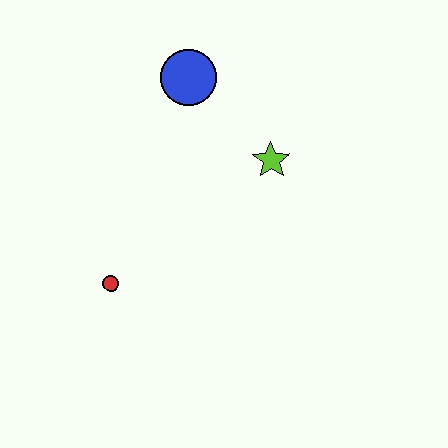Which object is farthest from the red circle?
The blue circle is farthest from the red circle.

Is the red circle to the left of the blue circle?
Yes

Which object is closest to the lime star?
The blue circle is closest to the lime star.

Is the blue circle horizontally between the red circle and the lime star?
Yes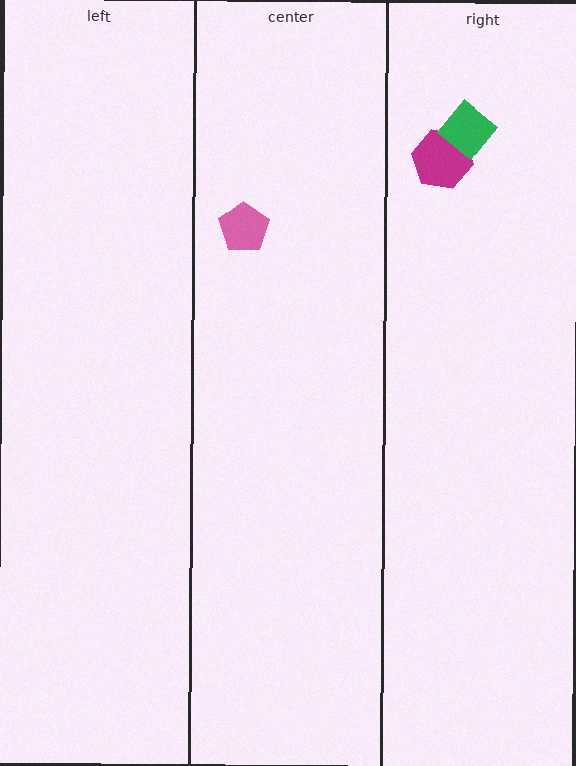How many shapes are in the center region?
1.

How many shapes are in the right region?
2.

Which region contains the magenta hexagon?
The right region.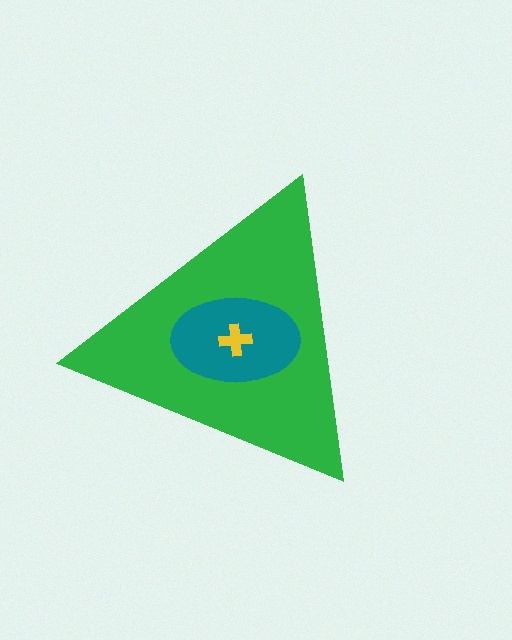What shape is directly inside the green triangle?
The teal ellipse.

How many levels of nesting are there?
3.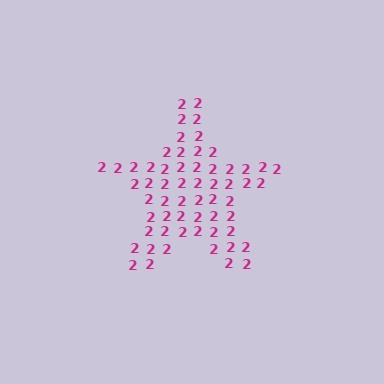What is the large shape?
The large shape is a star.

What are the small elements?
The small elements are digit 2's.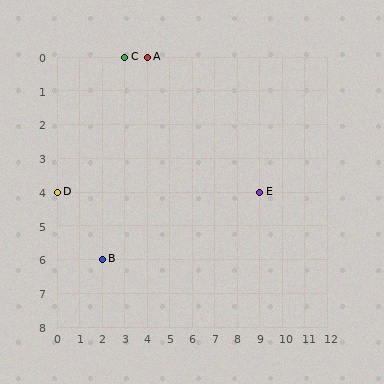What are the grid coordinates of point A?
Point A is at grid coordinates (4, 0).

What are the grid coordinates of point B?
Point B is at grid coordinates (2, 6).